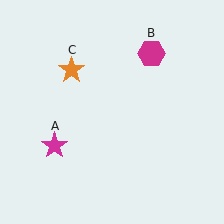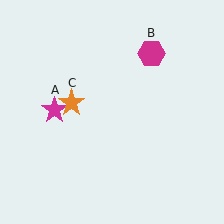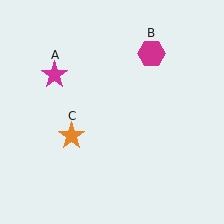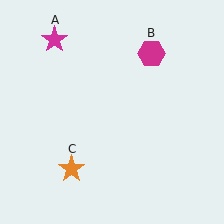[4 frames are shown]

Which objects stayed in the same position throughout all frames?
Magenta hexagon (object B) remained stationary.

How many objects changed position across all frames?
2 objects changed position: magenta star (object A), orange star (object C).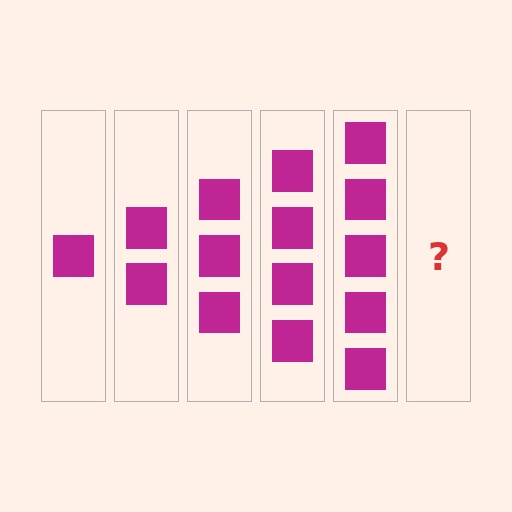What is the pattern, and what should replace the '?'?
The pattern is that each step adds one more square. The '?' should be 6 squares.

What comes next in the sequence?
The next element should be 6 squares.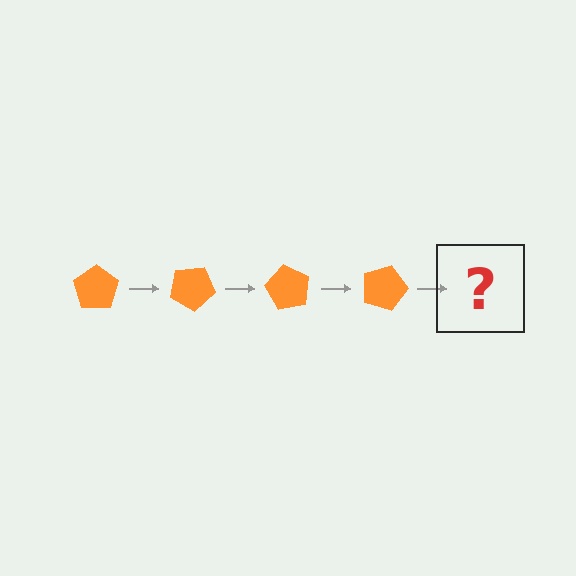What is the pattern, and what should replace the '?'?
The pattern is that the pentagon rotates 30 degrees each step. The '?' should be an orange pentagon rotated 120 degrees.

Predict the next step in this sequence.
The next step is an orange pentagon rotated 120 degrees.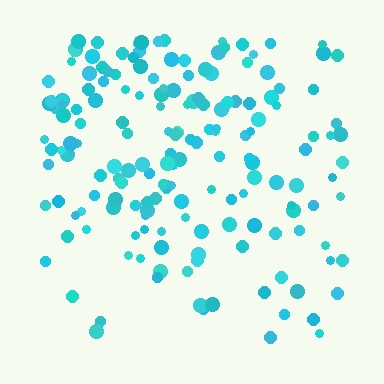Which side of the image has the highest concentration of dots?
The top.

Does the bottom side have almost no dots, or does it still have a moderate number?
Still a moderate number, just noticeably fewer than the top.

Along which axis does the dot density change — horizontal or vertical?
Vertical.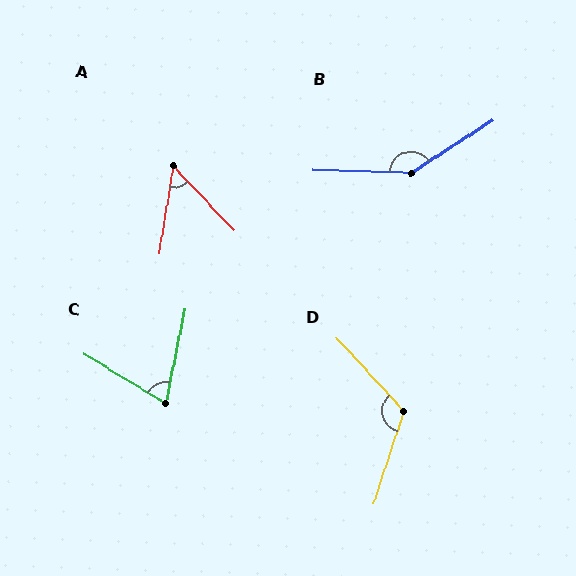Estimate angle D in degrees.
Approximately 119 degrees.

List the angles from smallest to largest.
A (52°), C (70°), D (119°), B (145°).